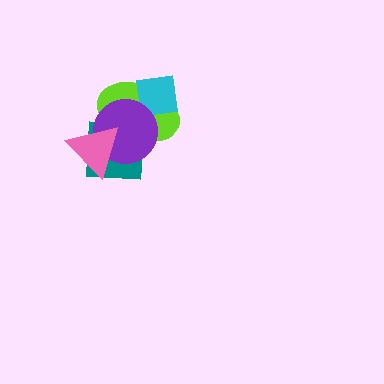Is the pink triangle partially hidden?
No, no other shape covers it.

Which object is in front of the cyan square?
The purple circle is in front of the cyan square.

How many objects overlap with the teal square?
3 objects overlap with the teal square.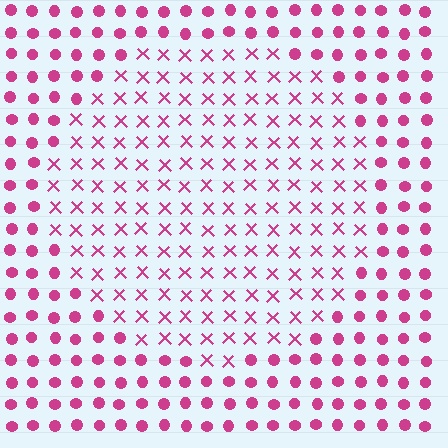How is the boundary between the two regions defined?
The boundary is defined by a change in element shape: X marks inside vs. circles outside. All elements share the same color and spacing.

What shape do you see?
I see a circle.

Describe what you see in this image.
The image is filled with small magenta elements arranged in a uniform grid. A circle-shaped region contains X marks, while the surrounding area contains circles. The boundary is defined purely by the change in element shape.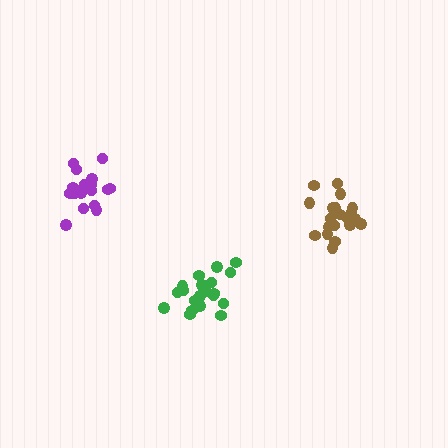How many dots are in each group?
Group 1: 18 dots, Group 2: 21 dots, Group 3: 20 dots (59 total).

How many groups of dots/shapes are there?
There are 3 groups.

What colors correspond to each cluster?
The clusters are colored: purple, green, brown.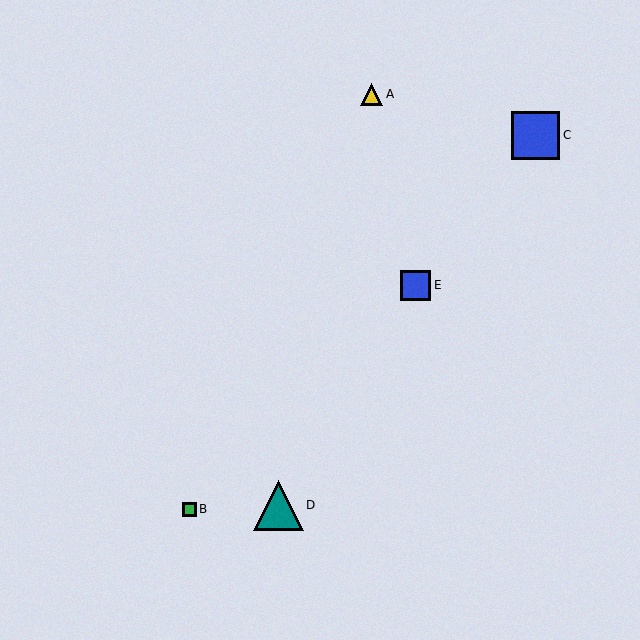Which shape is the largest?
The teal triangle (labeled D) is the largest.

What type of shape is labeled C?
Shape C is a blue square.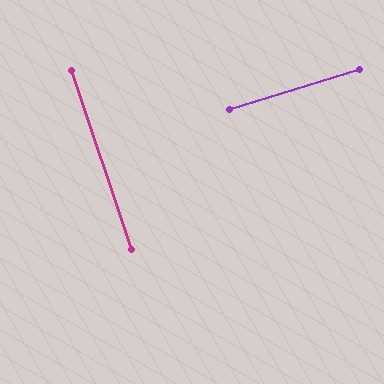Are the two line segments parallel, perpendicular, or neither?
Perpendicular — they meet at approximately 89°.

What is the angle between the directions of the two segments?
Approximately 89 degrees.